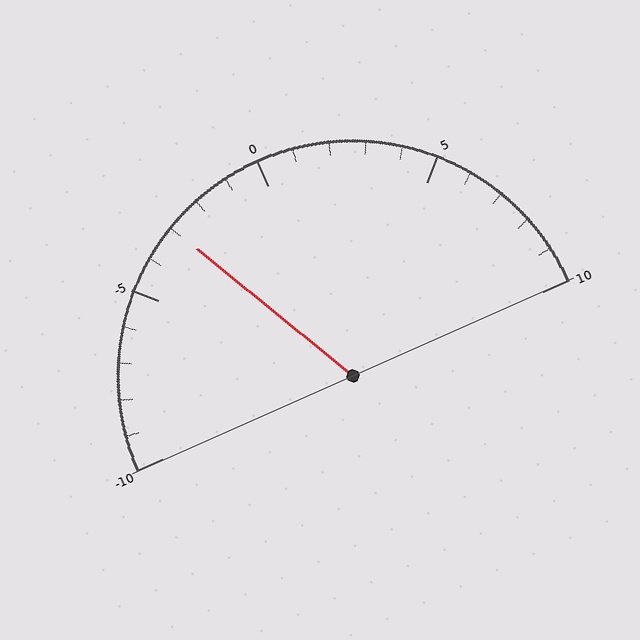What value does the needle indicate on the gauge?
The needle indicates approximately -3.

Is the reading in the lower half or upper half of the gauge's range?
The reading is in the lower half of the range (-10 to 10).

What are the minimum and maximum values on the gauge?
The gauge ranges from -10 to 10.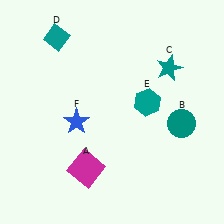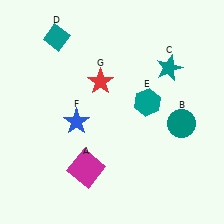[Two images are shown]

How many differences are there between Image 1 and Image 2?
There is 1 difference between the two images.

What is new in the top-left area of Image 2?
A red star (G) was added in the top-left area of Image 2.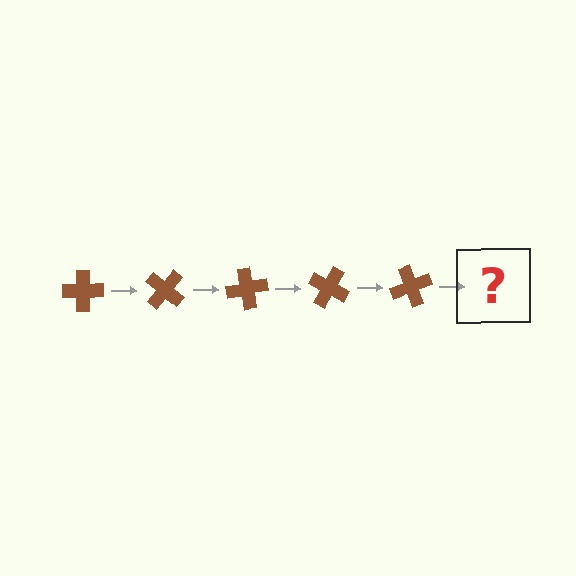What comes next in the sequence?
The next element should be a brown cross rotated 200 degrees.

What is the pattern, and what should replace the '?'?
The pattern is that the cross rotates 40 degrees each step. The '?' should be a brown cross rotated 200 degrees.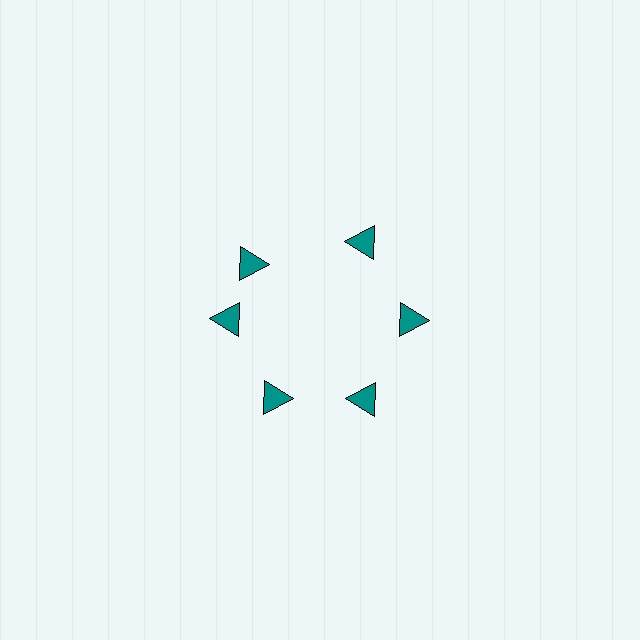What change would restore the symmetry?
The symmetry would be restored by rotating it back into even spacing with its neighbors so that all 6 triangles sit at equal angles and equal distance from the center.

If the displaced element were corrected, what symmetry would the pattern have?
It would have 6-fold rotational symmetry — the pattern would map onto itself every 60 degrees.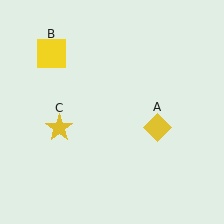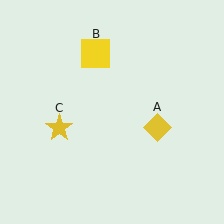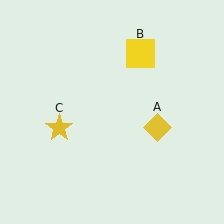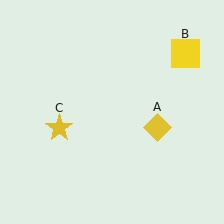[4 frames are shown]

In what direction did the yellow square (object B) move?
The yellow square (object B) moved right.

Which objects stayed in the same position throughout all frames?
Yellow diamond (object A) and yellow star (object C) remained stationary.